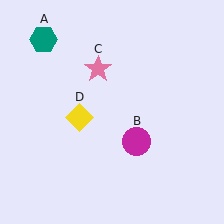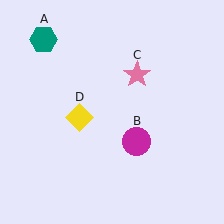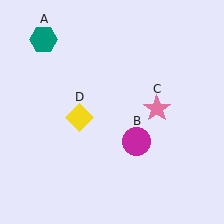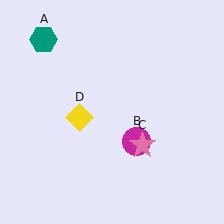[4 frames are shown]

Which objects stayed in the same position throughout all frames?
Teal hexagon (object A) and magenta circle (object B) and yellow diamond (object D) remained stationary.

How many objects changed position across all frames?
1 object changed position: pink star (object C).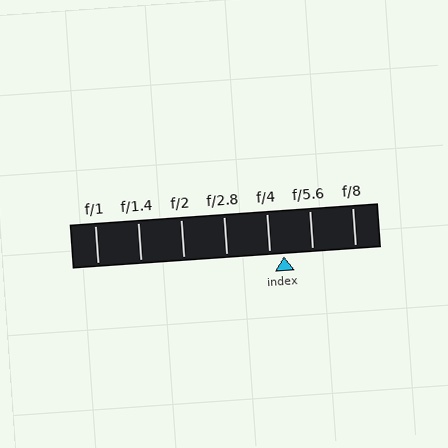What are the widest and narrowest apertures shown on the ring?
The widest aperture shown is f/1 and the narrowest is f/8.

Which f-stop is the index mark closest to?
The index mark is closest to f/4.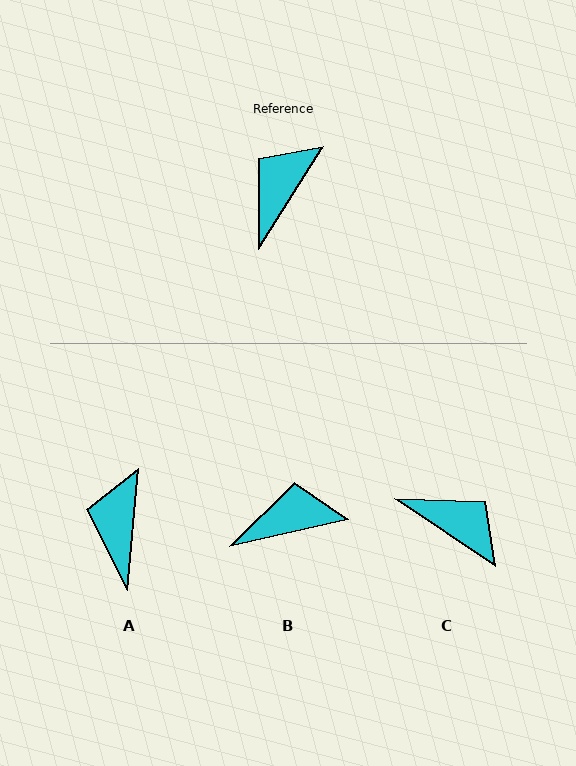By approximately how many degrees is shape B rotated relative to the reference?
Approximately 45 degrees clockwise.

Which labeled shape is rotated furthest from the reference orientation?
C, about 92 degrees away.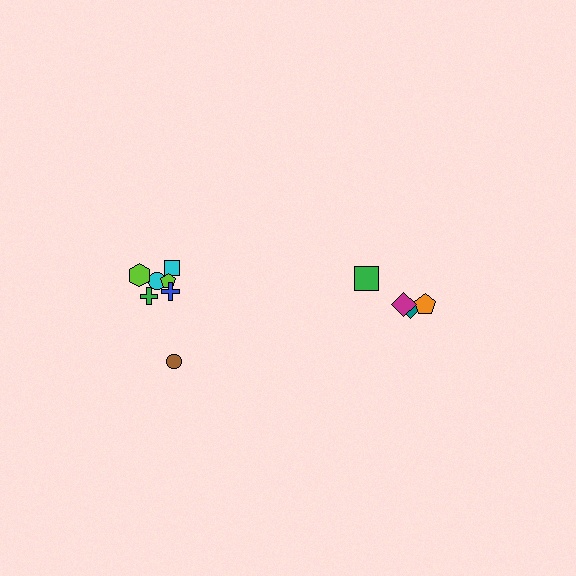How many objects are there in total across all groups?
There are 11 objects.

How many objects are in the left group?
There are 7 objects.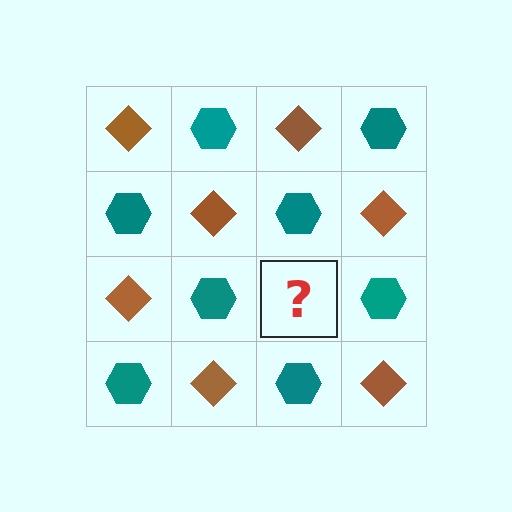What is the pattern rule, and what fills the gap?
The rule is that it alternates brown diamond and teal hexagon in a checkerboard pattern. The gap should be filled with a brown diamond.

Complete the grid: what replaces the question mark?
The question mark should be replaced with a brown diamond.